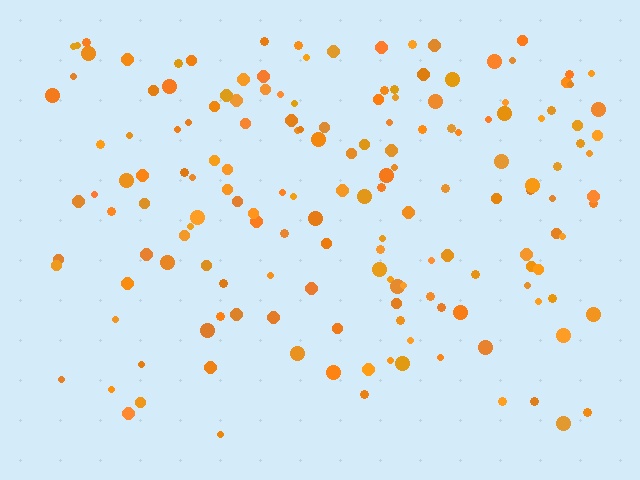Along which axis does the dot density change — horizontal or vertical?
Vertical.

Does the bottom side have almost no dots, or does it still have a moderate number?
Still a moderate number, just noticeably fewer than the top.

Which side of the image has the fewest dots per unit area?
The bottom.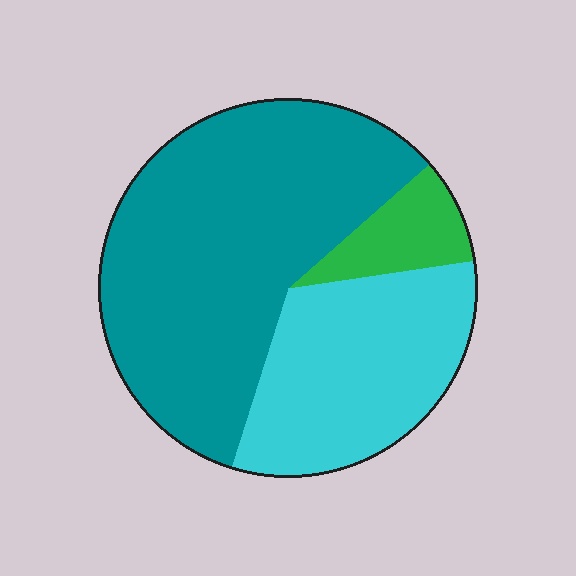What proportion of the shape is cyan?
Cyan covers about 30% of the shape.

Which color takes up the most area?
Teal, at roughly 60%.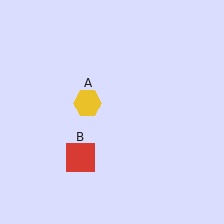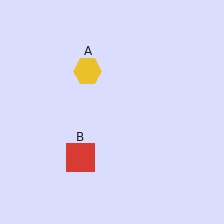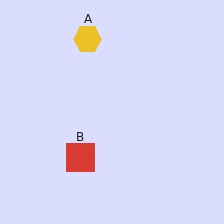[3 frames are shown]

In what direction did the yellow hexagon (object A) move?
The yellow hexagon (object A) moved up.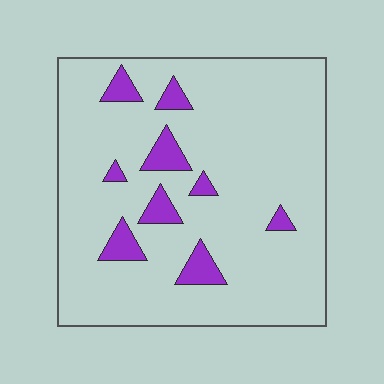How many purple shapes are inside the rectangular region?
9.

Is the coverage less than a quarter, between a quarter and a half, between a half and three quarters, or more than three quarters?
Less than a quarter.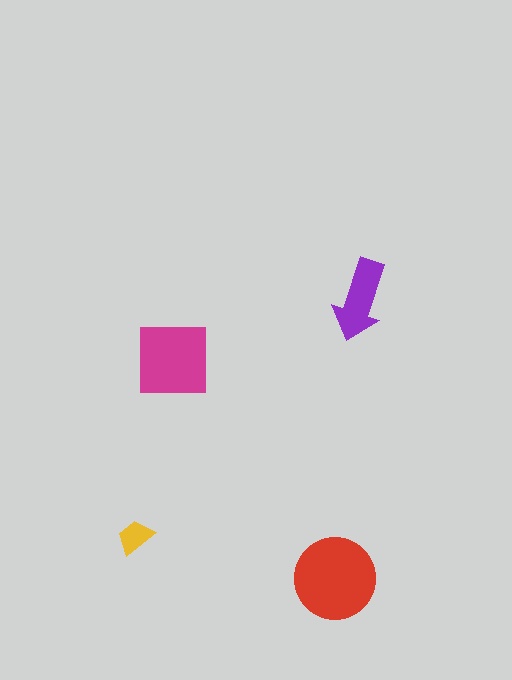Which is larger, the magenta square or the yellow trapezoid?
The magenta square.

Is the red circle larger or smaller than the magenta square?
Larger.